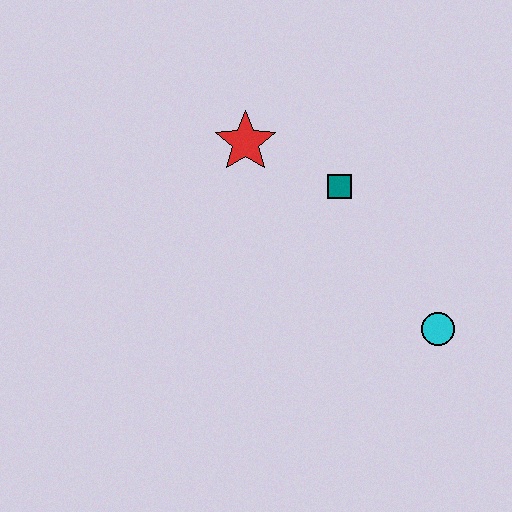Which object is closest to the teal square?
The red star is closest to the teal square.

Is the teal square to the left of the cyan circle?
Yes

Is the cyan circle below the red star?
Yes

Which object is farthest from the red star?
The cyan circle is farthest from the red star.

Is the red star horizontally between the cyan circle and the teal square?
No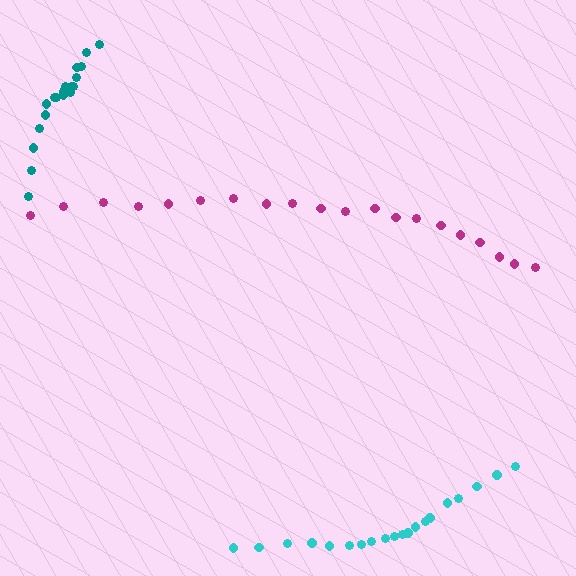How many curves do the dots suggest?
There are 3 distinct paths.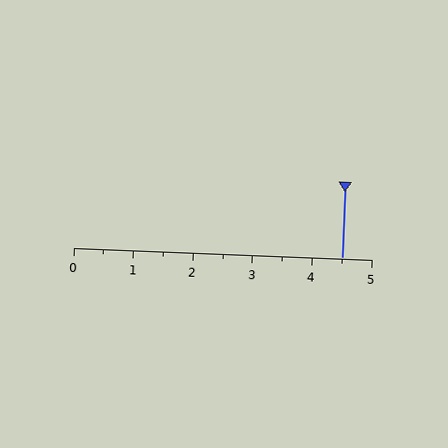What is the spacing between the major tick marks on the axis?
The major ticks are spaced 1 apart.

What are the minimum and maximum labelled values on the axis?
The axis runs from 0 to 5.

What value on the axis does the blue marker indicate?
The marker indicates approximately 4.5.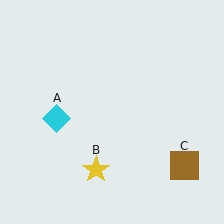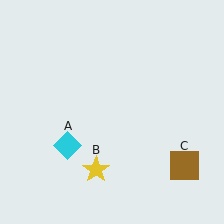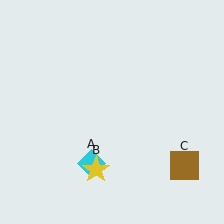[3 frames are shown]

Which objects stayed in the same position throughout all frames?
Yellow star (object B) and brown square (object C) remained stationary.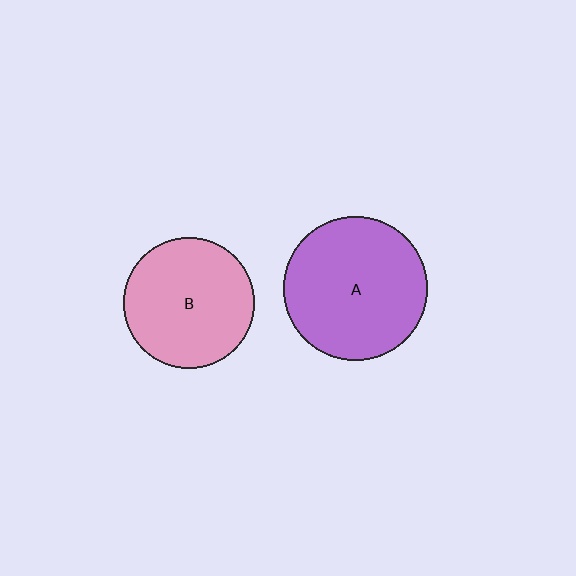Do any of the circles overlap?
No, none of the circles overlap.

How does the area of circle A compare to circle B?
Approximately 1.2 times.